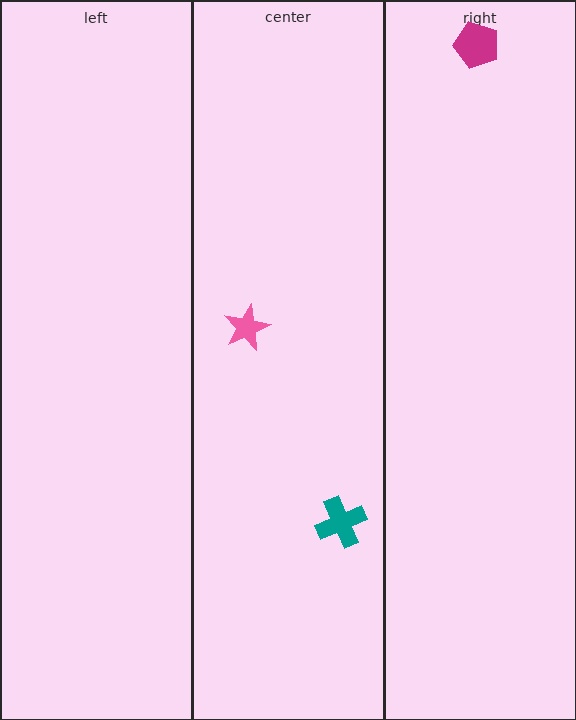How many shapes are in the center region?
2.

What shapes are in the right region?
The magenta pentagon.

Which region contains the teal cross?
The center region.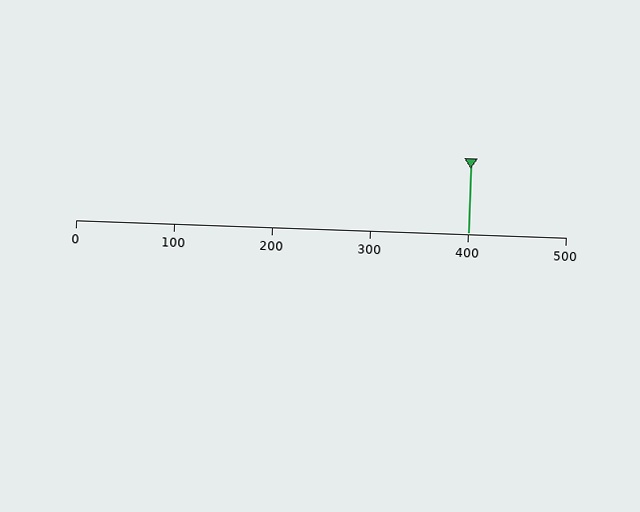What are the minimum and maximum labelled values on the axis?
The axis runs from 0 to 500.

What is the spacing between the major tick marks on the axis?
The major ticks are spaced 100 apart.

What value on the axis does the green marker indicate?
The marker indicates approximately 400.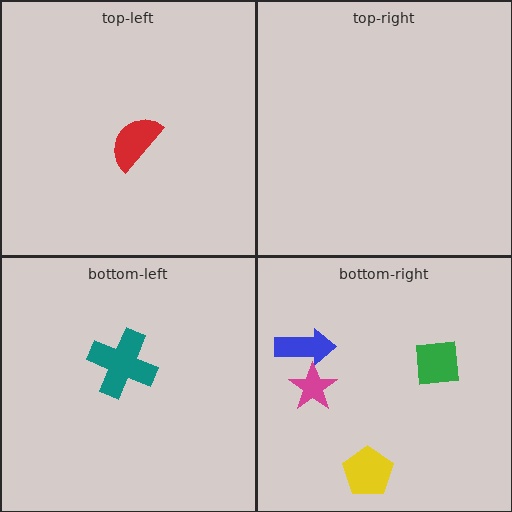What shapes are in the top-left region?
The red semicircle.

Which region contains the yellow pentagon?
The bottom-right region.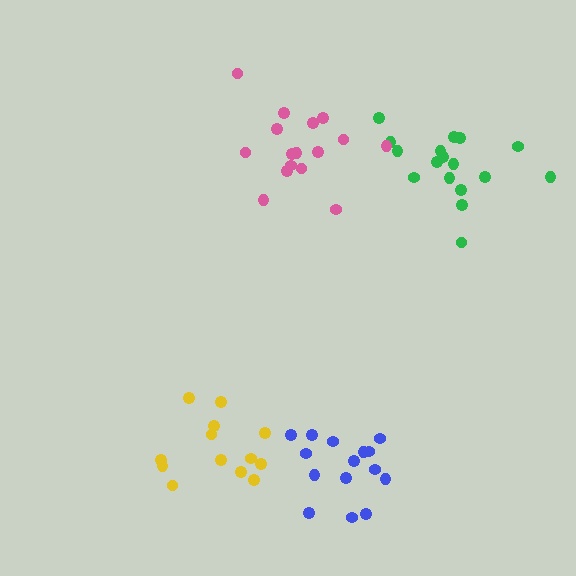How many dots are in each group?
Group 1: 17 dots, Group 2: 16 dots, Group 3: 15 dots, Group 4: 13 dots (61 total).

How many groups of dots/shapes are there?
There are 4 groups.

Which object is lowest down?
The blue cluster is bottommost.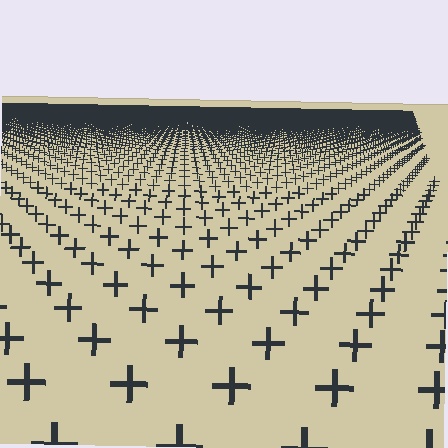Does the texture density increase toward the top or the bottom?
Density increases toward the top.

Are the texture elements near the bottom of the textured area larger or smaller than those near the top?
Larger. Near the bottom, elements are closer to the viewer and appear at a bigger on-screen size.